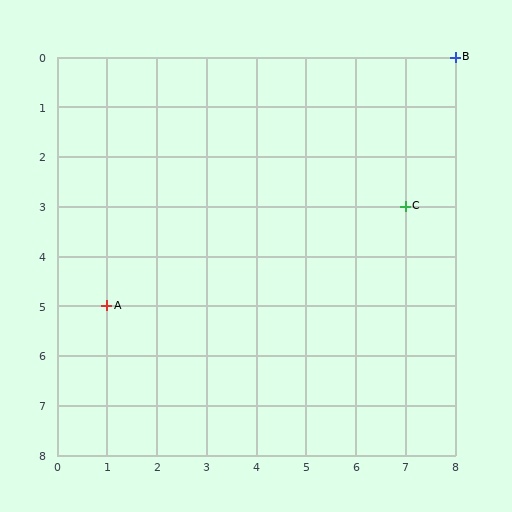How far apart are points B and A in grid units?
Points B and A are 7 columns and 5 rows apart (about 8.6 grid units diagonally).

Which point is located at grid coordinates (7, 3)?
Point C is at (7, 3).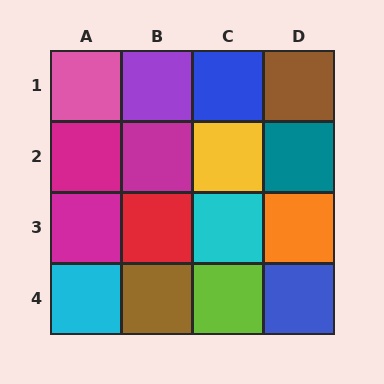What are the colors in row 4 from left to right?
Cyan, brown, lime, blue.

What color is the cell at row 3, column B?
Red.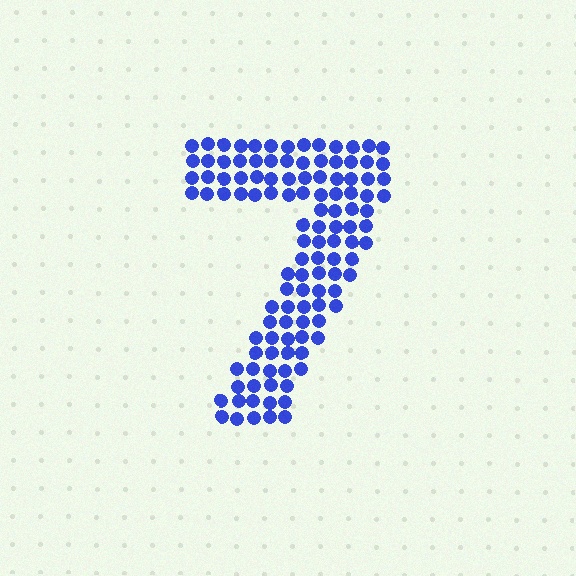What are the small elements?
The small elements are circles.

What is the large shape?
The large shape is the digit 7.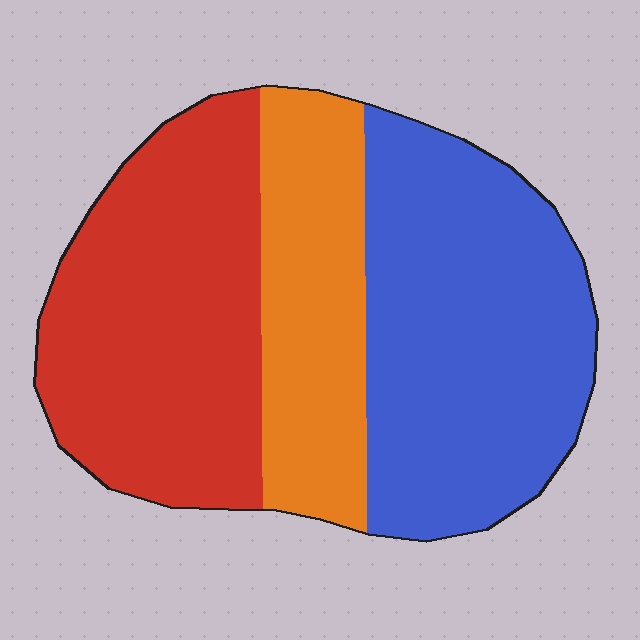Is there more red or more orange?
Red.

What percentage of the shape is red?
Red covers around 35% of the shape.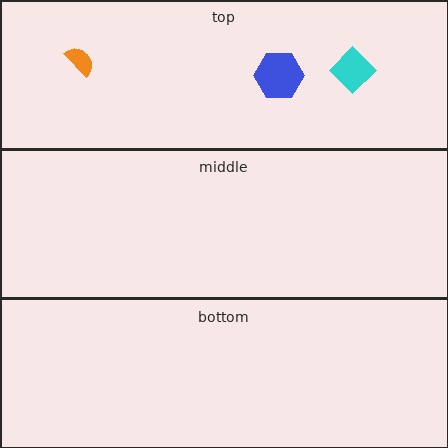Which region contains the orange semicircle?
The top region.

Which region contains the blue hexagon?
The top region.